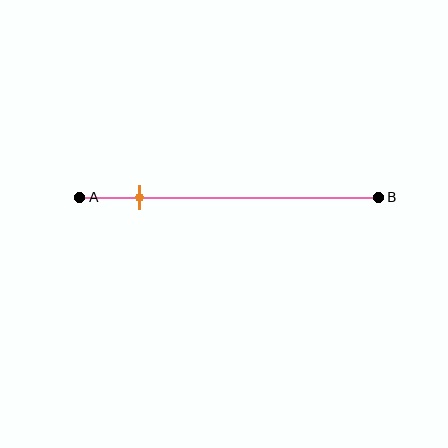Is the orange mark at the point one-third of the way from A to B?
No, the mark is at about 20% from A, not at the 33% one-third point.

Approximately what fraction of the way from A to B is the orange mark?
The orange mark is approximately 20% of the way from A to B.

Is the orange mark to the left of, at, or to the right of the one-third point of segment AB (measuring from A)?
The orange mark is to the left of the one-third point of segment AB.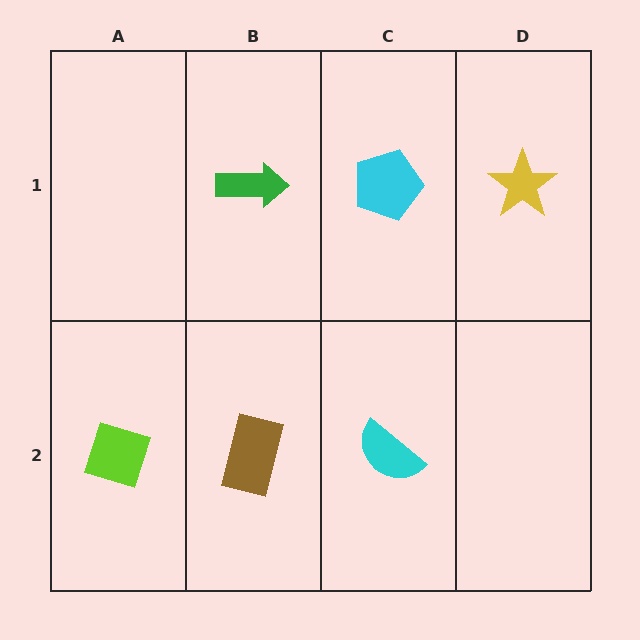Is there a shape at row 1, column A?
No, that cell is empty.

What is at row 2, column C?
A cyan semicircle.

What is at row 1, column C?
A cyan pentagon.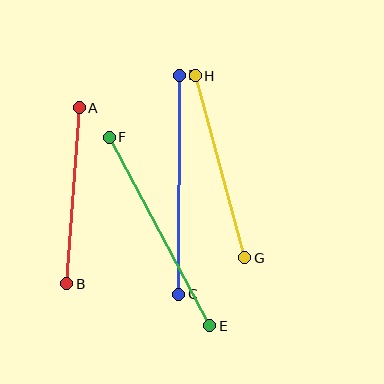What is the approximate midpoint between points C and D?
The midpoint is at approximately (179, 185) pixels.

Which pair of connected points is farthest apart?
Points C and D are farthest apart.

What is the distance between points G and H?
The distance is approximately 189 pixels.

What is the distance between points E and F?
The distance is approximately 213 pixels.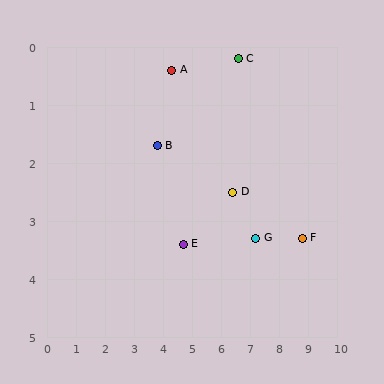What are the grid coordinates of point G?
Point G is at approximately (7.2, 3.3).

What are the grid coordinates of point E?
Point E is at approximately (4.7, 3.4).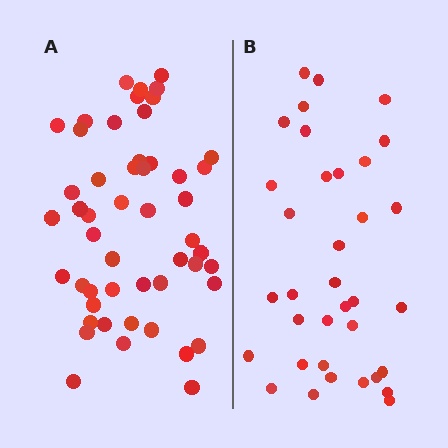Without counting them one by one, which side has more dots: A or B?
Region A (the left region) has more dots.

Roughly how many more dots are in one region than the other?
Region A has approximately 15 more dots than region B.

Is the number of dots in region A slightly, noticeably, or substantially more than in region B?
Region A has substantially more. The ratio is roughly 1.5 to 1.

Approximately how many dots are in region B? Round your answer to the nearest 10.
About 40 dots. (The exact count is 35, which rounds to 40.)